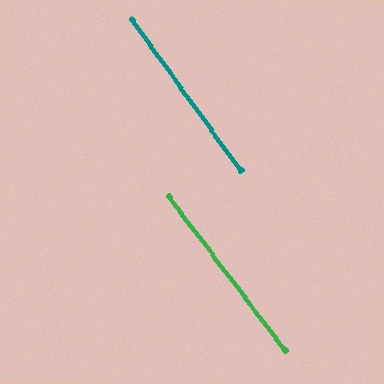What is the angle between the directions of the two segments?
Approximately 1 degree.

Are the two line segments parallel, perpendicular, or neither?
Parallel — their directions differ by only 1.3°.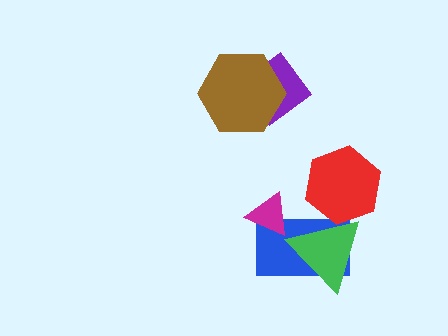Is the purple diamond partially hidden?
Yes, it is partially covered by another shape.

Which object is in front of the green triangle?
The red hexagon is in front of the green triangle.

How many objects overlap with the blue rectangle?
3 objects overlap with the blue rectangle.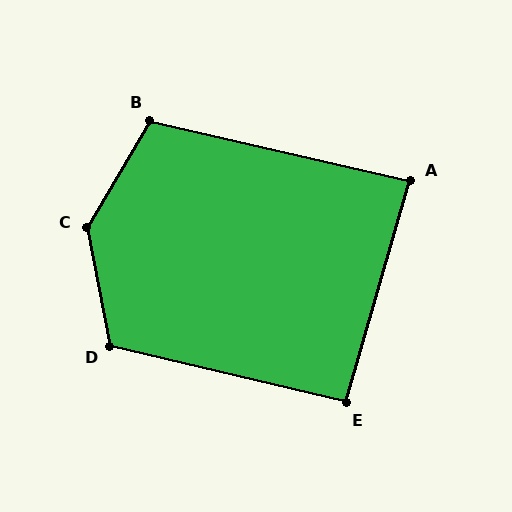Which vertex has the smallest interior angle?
A, at approximately 87 degrees.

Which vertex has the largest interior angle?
C, at approximately 138 degrees.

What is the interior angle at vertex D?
Approximately 114 degrees (obtuse).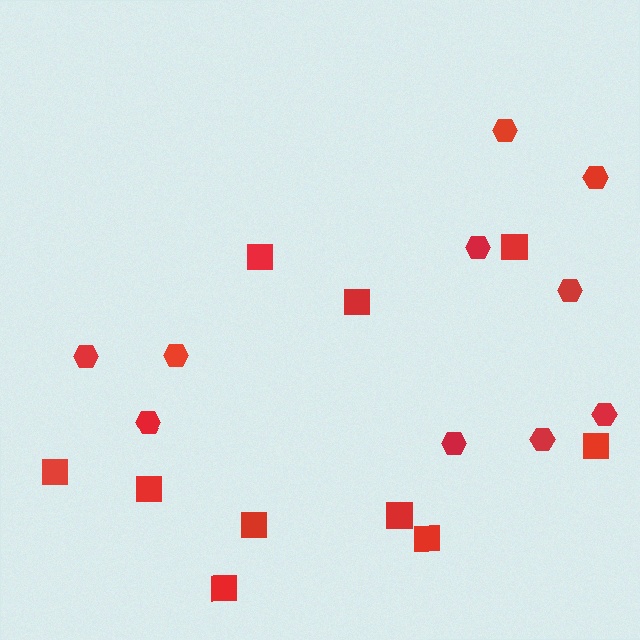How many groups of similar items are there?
There are 2 groups: one group of hexagons (10) and one group of squares (10).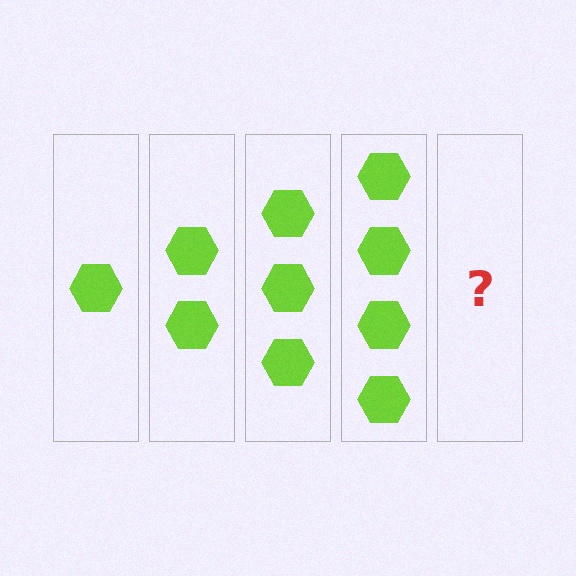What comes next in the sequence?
The next element should be 5 hexagons.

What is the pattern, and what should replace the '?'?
The pattern is that each step adds one more hexagon. The '?' should be 5 hexagons.